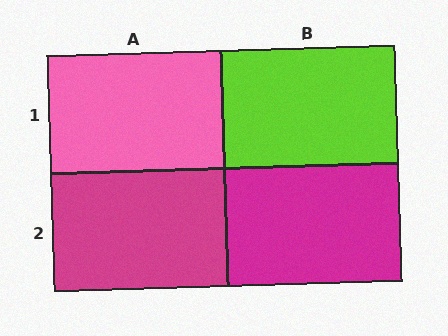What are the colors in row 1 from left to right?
Pink, lime.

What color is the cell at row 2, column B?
Magenta.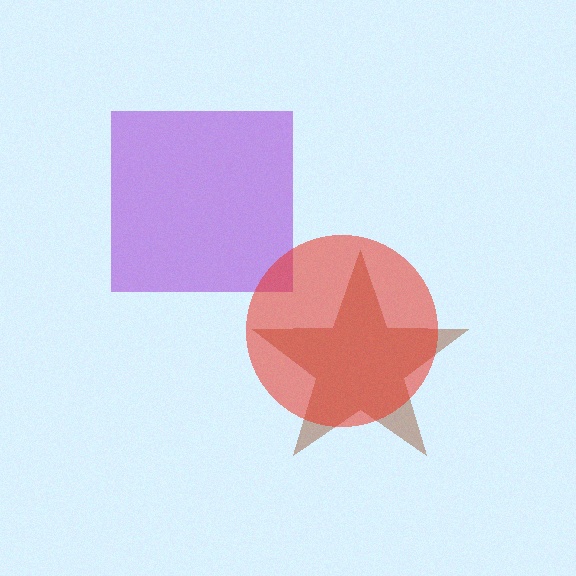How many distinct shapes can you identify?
There are 3 distinct shapes: a purple square, a brown star, a red circle.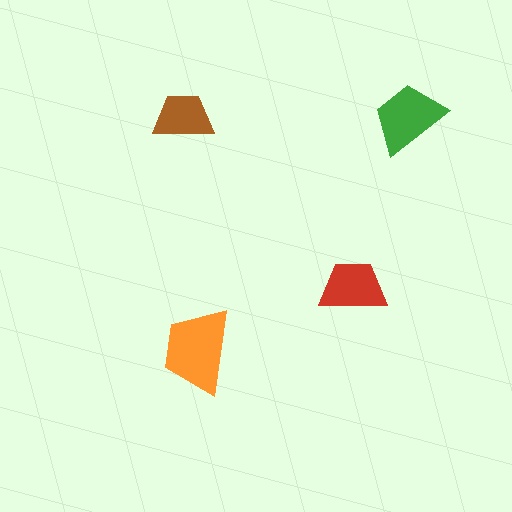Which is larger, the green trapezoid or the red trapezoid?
The green one.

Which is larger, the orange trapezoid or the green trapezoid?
The orange one.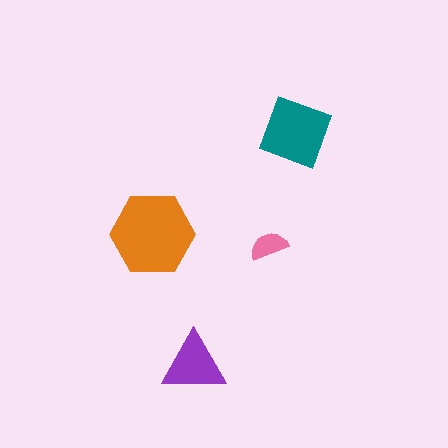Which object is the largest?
The orange hexagon.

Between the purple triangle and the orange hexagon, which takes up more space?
The orange hexagon.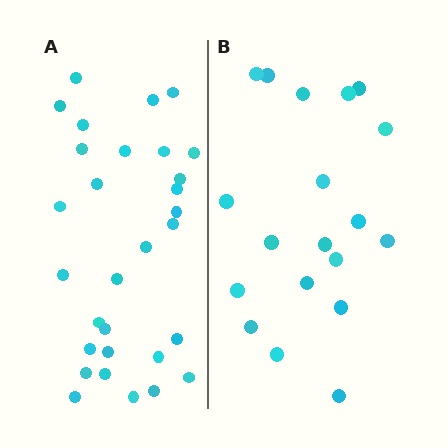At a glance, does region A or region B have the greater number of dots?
Region A (the left region) has more dots.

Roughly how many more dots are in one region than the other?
Region A has roughly 12 or so more dots than region B.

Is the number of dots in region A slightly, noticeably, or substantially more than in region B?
Region A has substantially more. The ratio is roughly 1.6 to 1.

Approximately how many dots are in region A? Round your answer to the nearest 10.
About 30 dots.